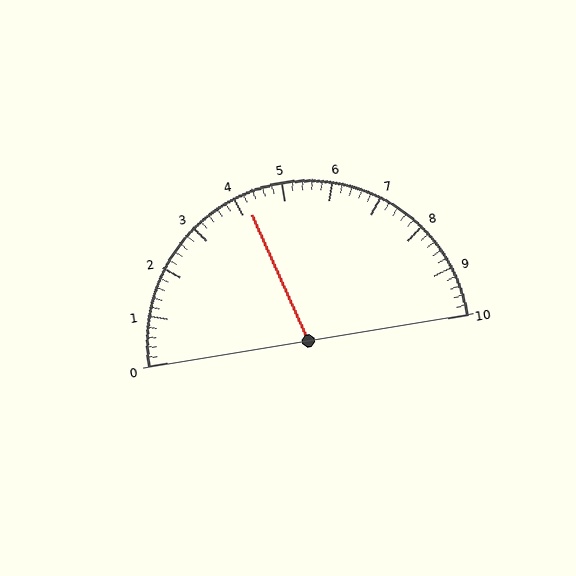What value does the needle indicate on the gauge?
The needle indicates approximately 4.2.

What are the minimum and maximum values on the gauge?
The gauge ranges from 0 to 10.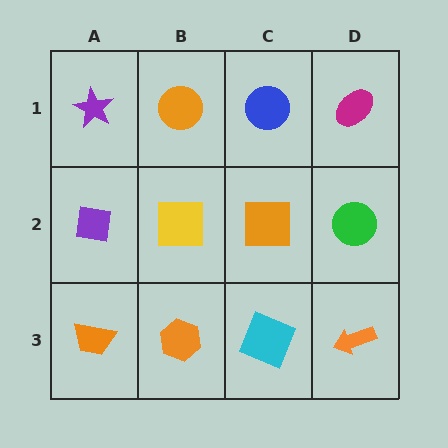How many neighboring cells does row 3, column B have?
3.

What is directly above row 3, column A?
A purple square.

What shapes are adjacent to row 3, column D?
A green circle (row 2, column D), a cyan square (row 3, column C).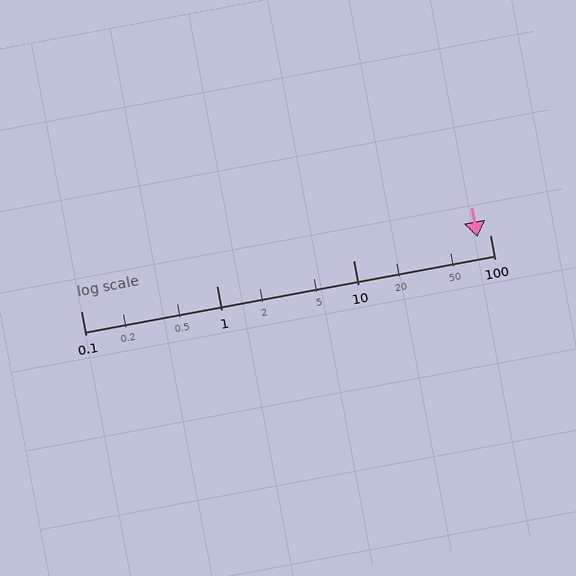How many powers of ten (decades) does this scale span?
The scale spans 3 decades, from 0.1 to 100.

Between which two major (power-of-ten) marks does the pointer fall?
The pointer is between 10 and 100.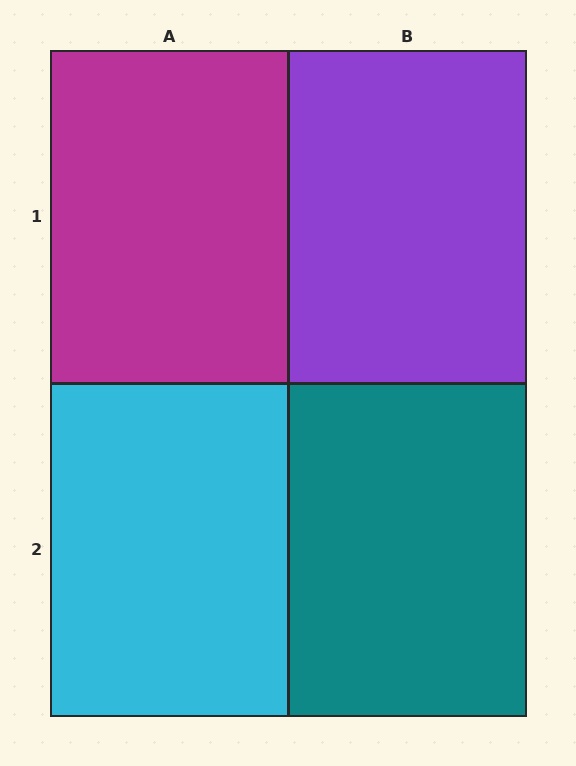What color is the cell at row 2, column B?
Teal.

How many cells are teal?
1 cell is teal.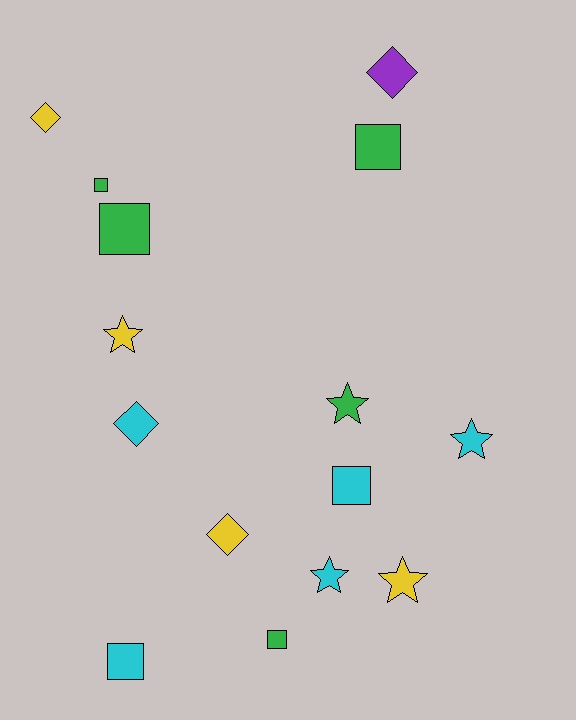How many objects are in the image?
There are 15 objects.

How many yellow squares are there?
There are no yellow squares.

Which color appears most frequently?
Cyan, with 5 objects.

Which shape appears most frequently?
Square, with 6 objects.